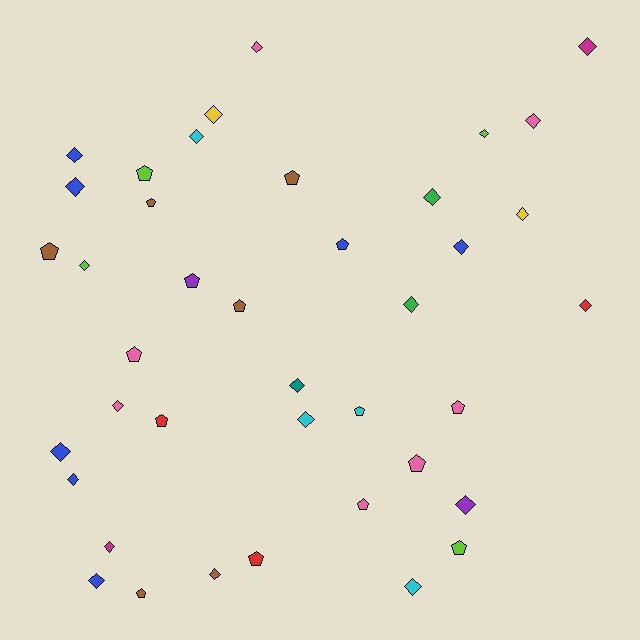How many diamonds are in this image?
There are 24 diamonds.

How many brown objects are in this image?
There are 6 brown objects.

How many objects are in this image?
There are 40 objects.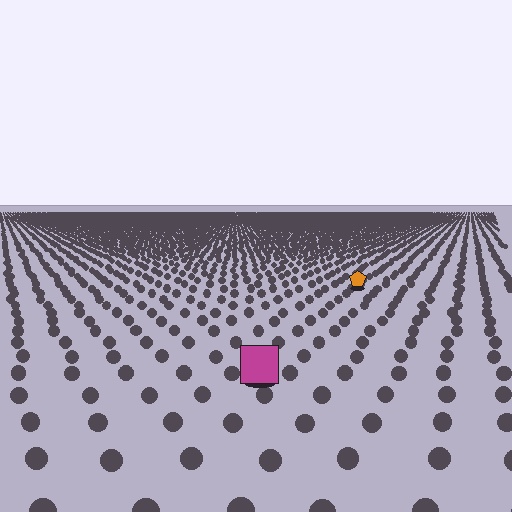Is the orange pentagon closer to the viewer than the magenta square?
No. The magenta square is closer — you can tell from the texture gradient: the ground texture is coarser near it.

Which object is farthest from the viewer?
The orange pentagon is farthest from the viewer. It appears smaller and the ground texture around it is denser.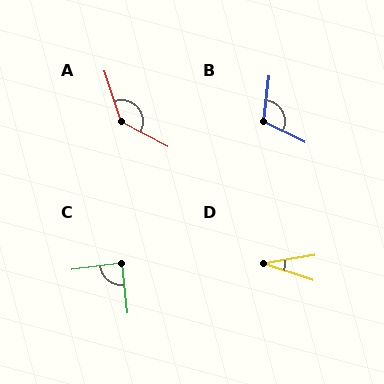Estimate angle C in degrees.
Approximately 89 degrees.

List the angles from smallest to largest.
D (27°), C (89°), B (109°), A (136°).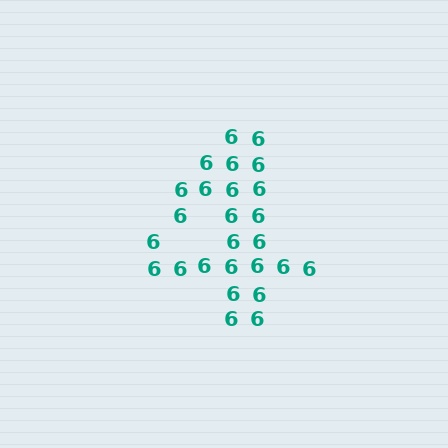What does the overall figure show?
The overall figure shows the digit 4.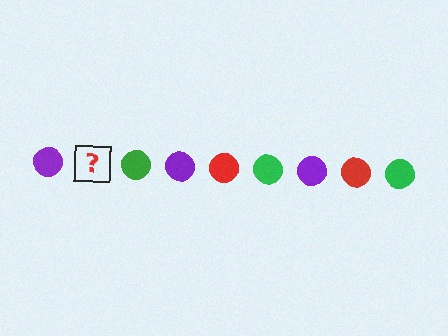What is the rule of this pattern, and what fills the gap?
The rule is that the pattern cycles through purple, red, green circles. The gap should be filled with a red circle.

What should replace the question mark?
The question mark should be replaced with a red circle.